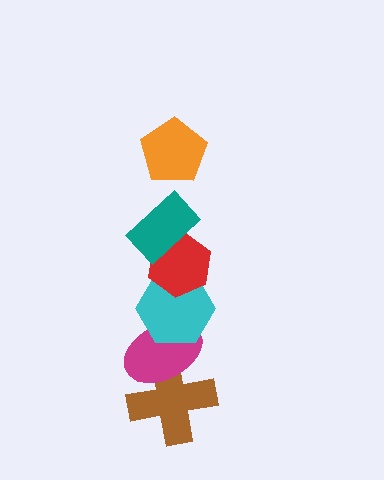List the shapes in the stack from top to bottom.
From top to bottom: the orange pentagon, the teal rectangle, the red hexagon, the cyan hexagon, the magenta ellipse, the brown cross.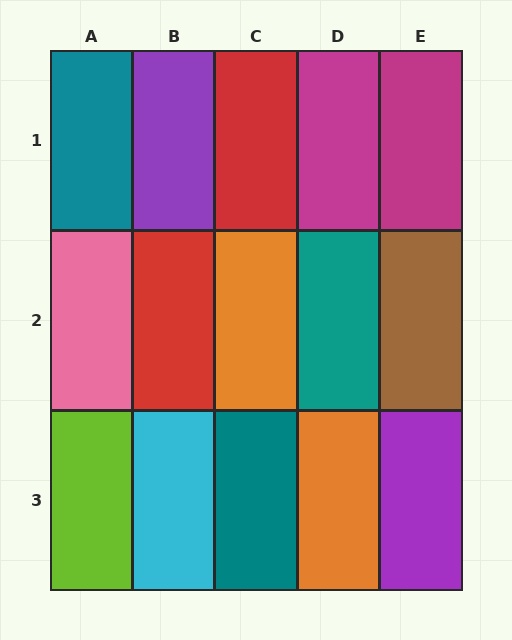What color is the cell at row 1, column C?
Red.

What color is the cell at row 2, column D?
Teal.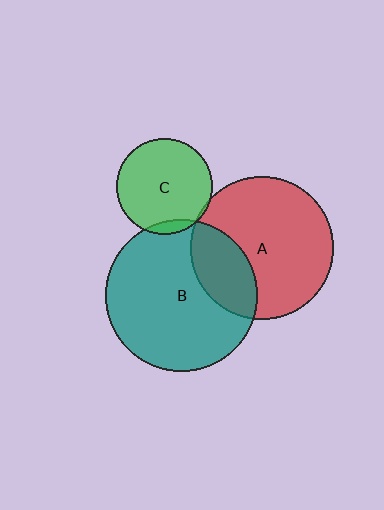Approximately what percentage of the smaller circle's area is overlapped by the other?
Approximately 5%.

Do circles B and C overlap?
Yes.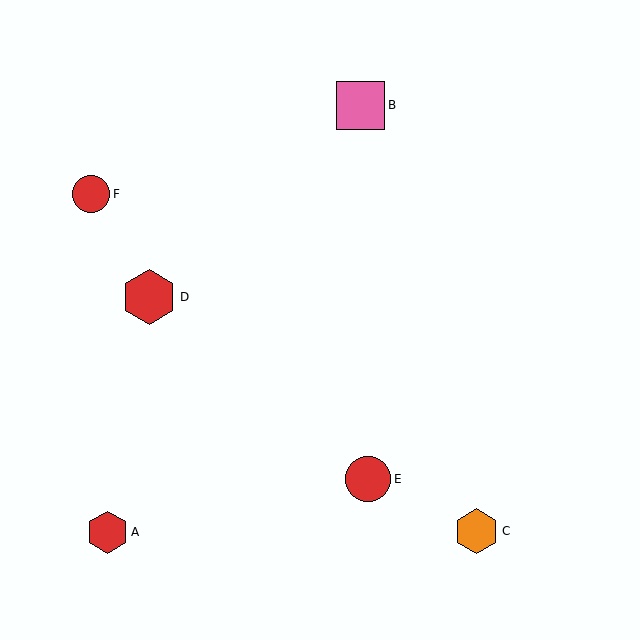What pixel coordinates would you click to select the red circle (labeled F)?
Click at (91, 194) to select the red circle F.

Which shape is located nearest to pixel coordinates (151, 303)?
The red hexagon (labeled D) at (149, 297) is nearest to that location.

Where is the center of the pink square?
The center of the pink square is at (361, 105).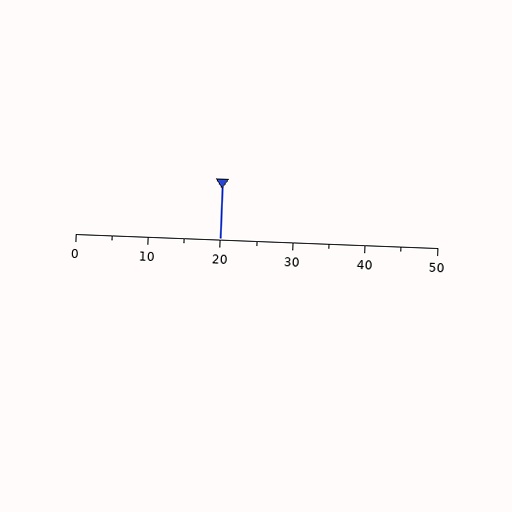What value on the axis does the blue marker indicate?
The marker indicates approximately 20.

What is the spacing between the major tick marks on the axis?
The major ticks are spaced 10 apart.